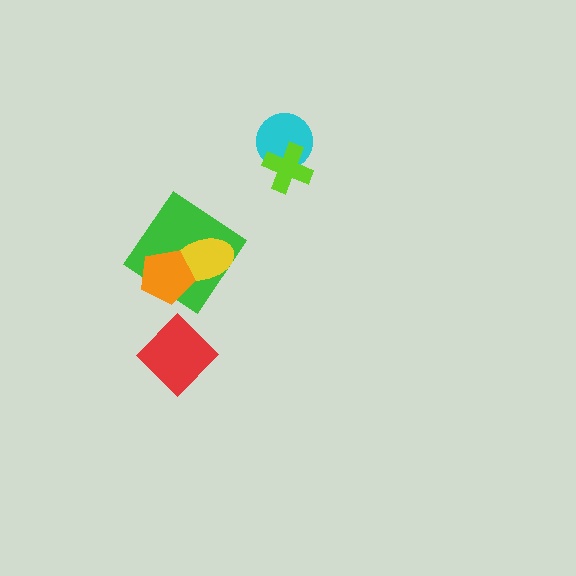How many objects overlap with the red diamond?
0 objects overlap with the red diamond.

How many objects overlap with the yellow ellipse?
2 objects overlap with the yellow ellipse.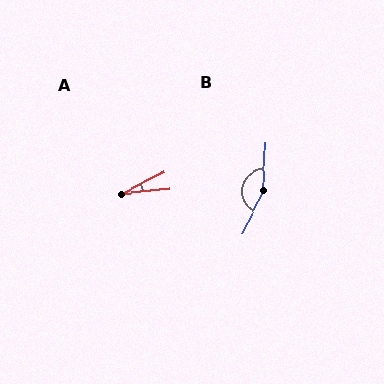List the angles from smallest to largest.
A (21°), B (156°).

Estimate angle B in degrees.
Approximately 156 degrees.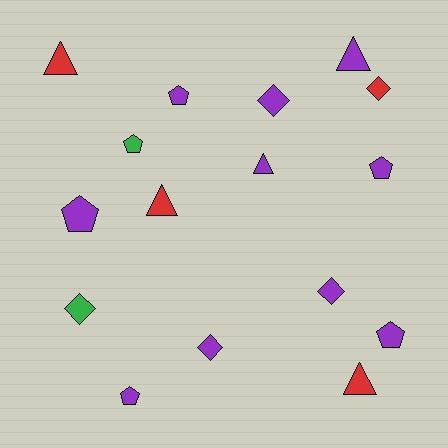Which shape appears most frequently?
Pentagon, with 6 objects.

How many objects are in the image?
There are 16 objects.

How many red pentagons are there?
There are no red pentagons.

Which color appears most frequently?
Purple, with 10 objects.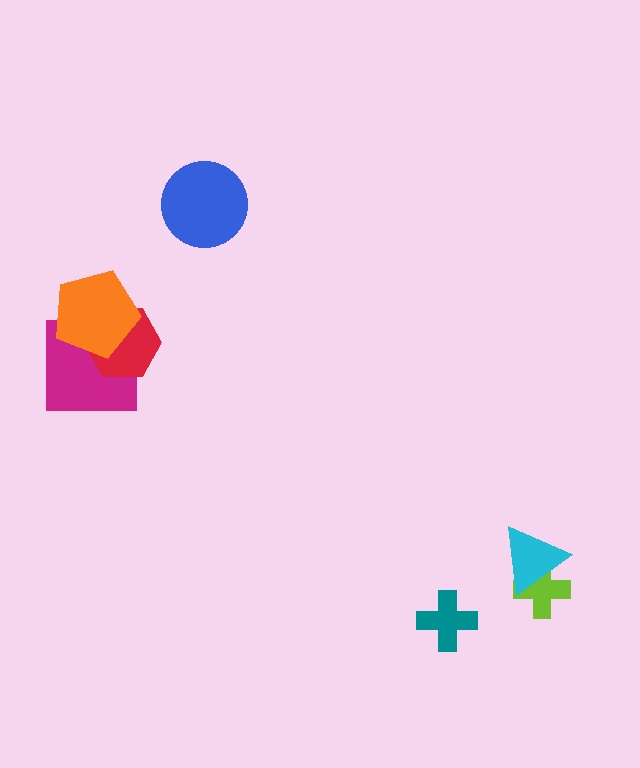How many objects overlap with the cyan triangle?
1 object overlaps with the cyan triangle.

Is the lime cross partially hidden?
Yes, it is partially covered by another shape.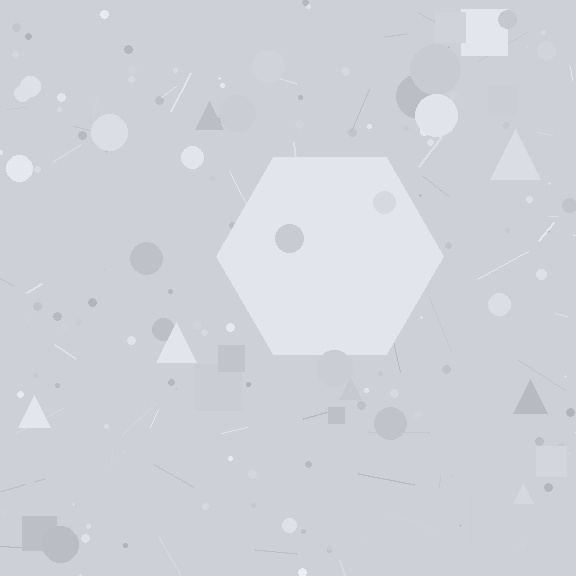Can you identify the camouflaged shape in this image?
The camouflaged shape is a hexagon.